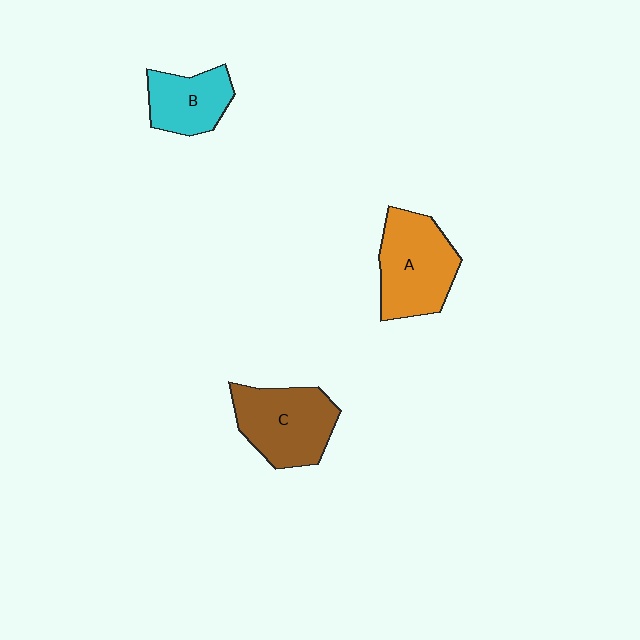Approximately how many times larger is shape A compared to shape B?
Approximately 1.5 times.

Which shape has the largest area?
Shape A (orange).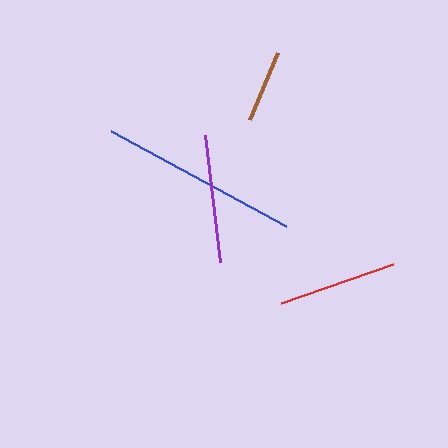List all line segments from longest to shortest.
From longest to shortest: blue, purple, red, brown.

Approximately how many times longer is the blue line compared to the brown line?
The blue line is approximately 2.7 times the length of the brown line.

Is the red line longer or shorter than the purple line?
The purple line is longer than the red line.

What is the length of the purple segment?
The purple segment is approximately 129 pixels long.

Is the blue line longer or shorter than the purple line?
The blue line is longer than the purple line.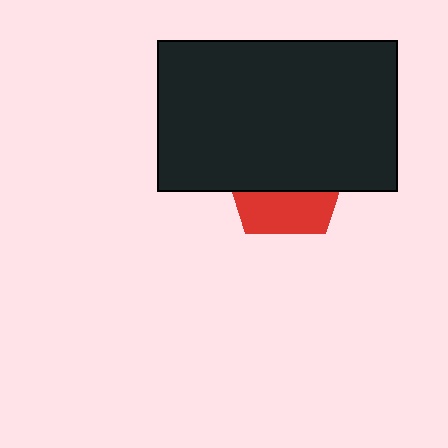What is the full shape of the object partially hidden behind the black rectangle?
The partially hidden object is a red pentagon.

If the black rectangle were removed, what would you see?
You would see the complete red pentagon.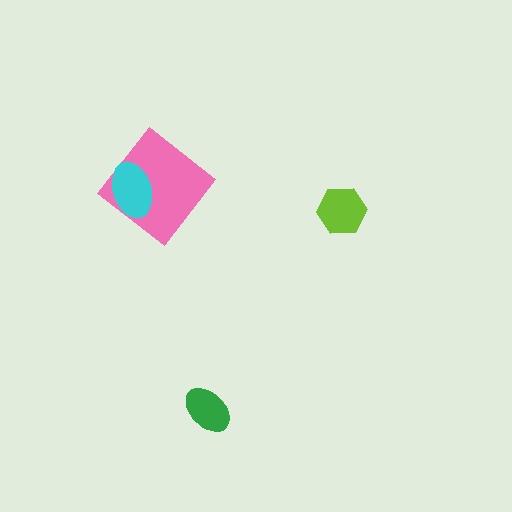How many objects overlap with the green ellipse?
0 objects overlap with the green ellipse.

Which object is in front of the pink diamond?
The cyan ellipse is in front of the pink diamond.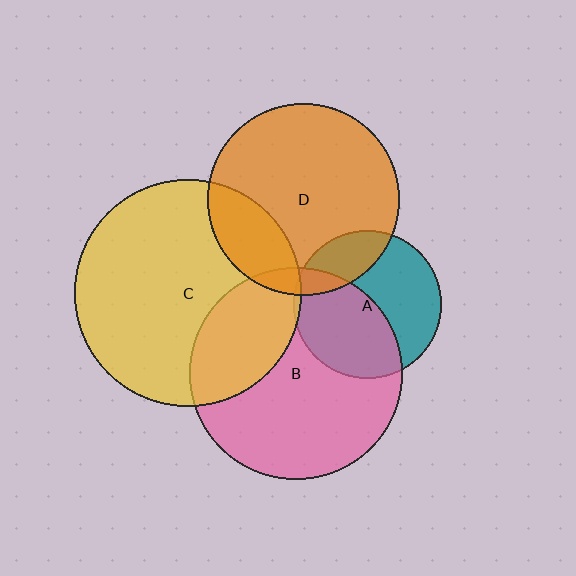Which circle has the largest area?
Circle C (yellow).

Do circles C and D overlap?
Yes.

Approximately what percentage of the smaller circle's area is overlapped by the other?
Approximately 20%.